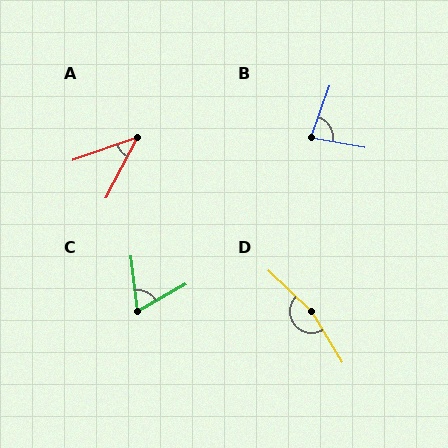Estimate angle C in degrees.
Approximately 67 degrees.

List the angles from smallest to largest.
A (44°), C (67°), B (81°), D (164°).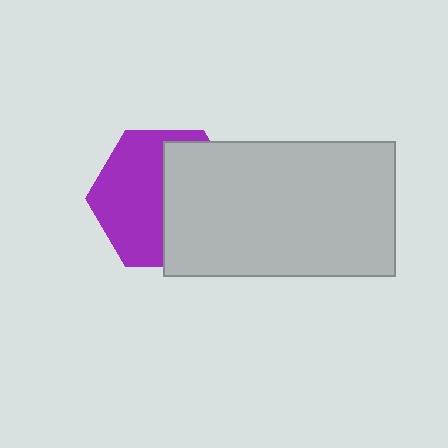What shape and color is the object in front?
The object in front is a light gray rectangle.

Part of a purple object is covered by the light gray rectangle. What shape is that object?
It is a hexagon.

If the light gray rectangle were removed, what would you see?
You would see the complete purple hexagon.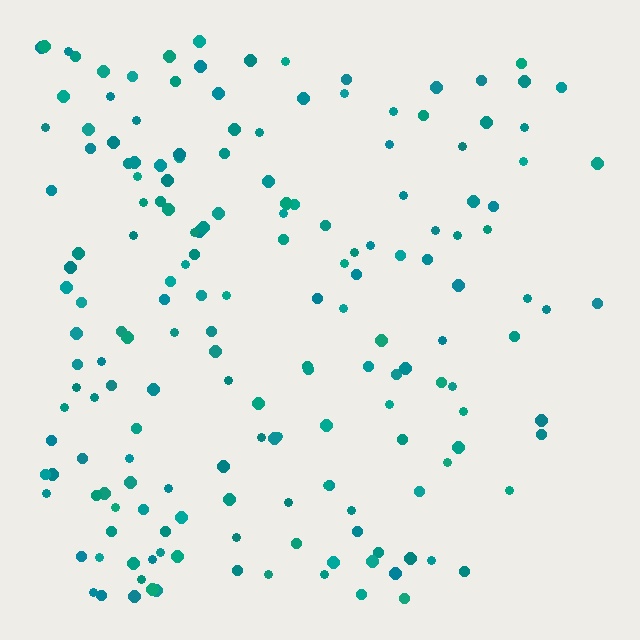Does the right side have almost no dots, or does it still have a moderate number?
Still a moderate number, just noticeably fewer than the left.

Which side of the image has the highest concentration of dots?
The left.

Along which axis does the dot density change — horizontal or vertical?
Horizontal.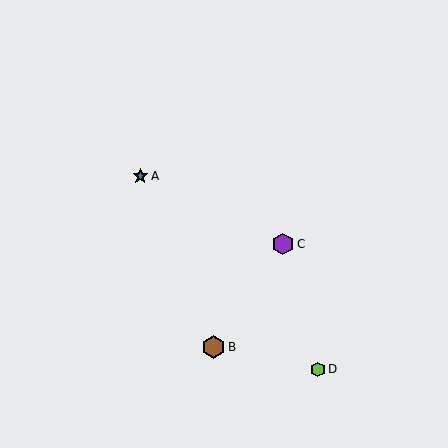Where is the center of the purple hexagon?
The center of the purple hexagon is at (283, 244).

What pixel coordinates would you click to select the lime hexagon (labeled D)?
Click at (318, 369) to select the lime hexagon D.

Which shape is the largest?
The brown hexagon (labeled B) is the largest.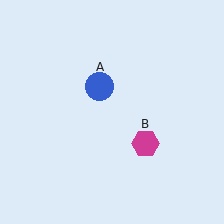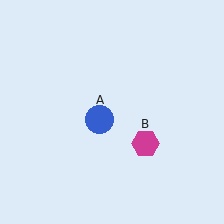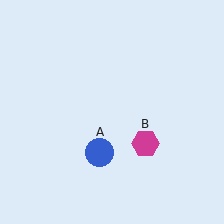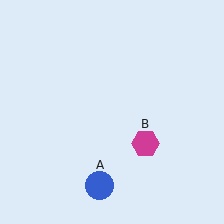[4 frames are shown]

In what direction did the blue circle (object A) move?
The blue circle (object A) moved down.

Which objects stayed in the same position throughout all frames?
Magenta hexagon (object B) remained stationary.